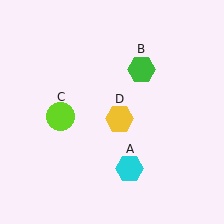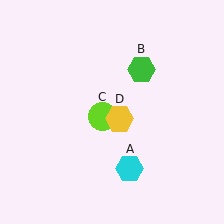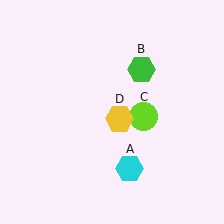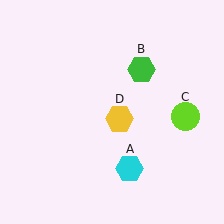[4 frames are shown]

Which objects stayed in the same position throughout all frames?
Cyan hexagon (object A) and green hexagon (object B) and yellow hexagon (object D) remained stationary.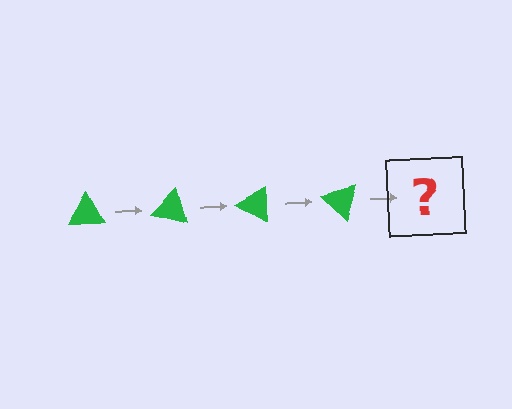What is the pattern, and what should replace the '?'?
The pattern is that the triangle rotates 15 degrees each step. The '?' should be a green triangle rotated 60 degrees.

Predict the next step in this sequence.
The next step is a green triangle rotated 60 degrees.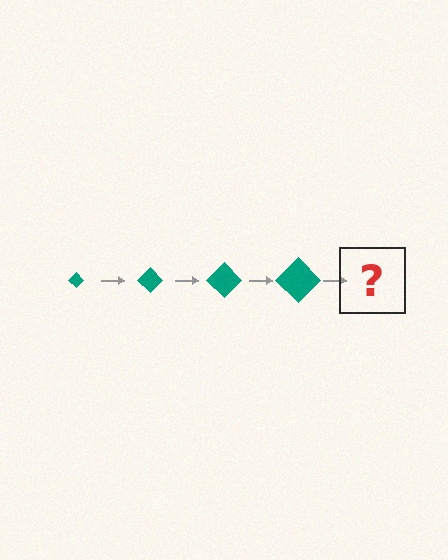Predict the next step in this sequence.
The next step is a teal diamond, larger than the previous one.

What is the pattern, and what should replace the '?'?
The pattern is that the diamond gets progressively larger each step. The '?' should be a teal diamond, larger than the previous one.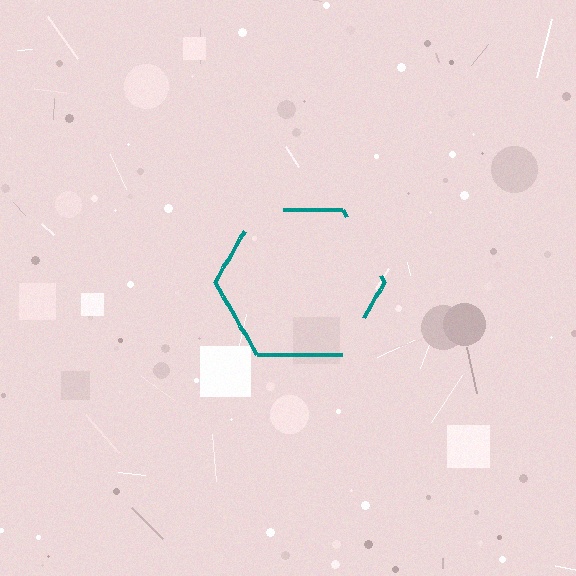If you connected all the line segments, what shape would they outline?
They would outline a hexagon.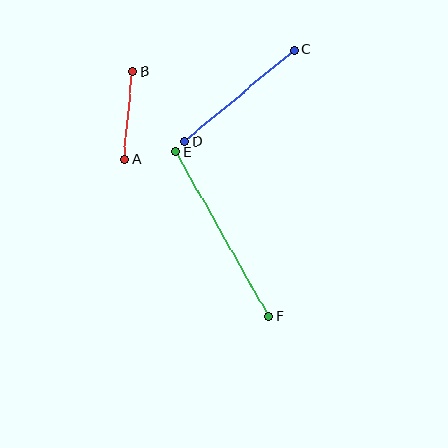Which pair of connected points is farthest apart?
Points E and F are farthest apart.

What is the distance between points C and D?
The distance is approximately 142 pixels.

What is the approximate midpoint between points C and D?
The midpoint is at approximately (240, 96) pixels.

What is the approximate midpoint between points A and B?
The midpoint is at approximately (129, 115) pixels.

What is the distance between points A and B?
The distance is approximately 88 pixels.